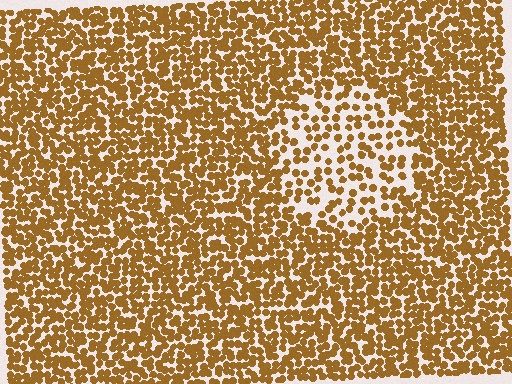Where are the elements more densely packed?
The elements are more densely packed outside the circle boundary.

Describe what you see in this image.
The image contains small brown elements arranged at two different densities. A circle-shaped region is visible where the elements are less densely packed than the surrounding area.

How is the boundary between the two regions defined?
The boundary is defined by a change in element density (approximately 2.0x ratio). All elements are the same color, size, and shape.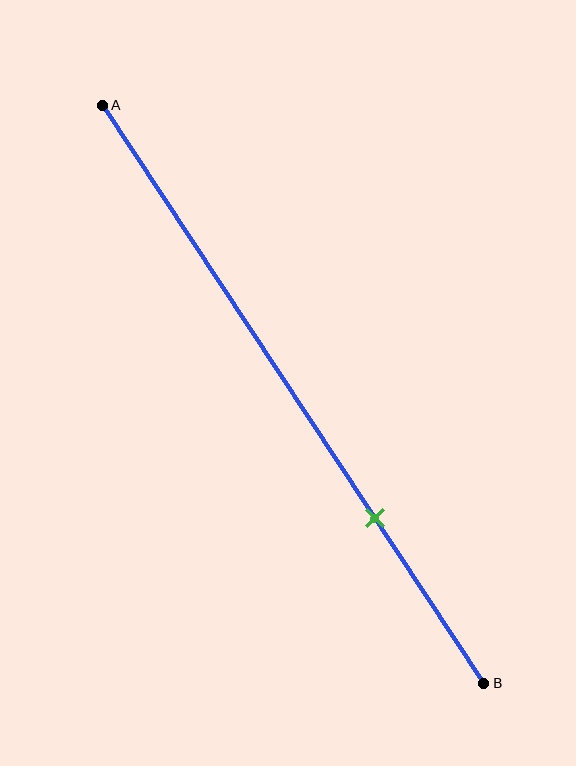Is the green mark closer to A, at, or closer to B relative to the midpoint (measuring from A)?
The green mark is closer to point B than the midpoint of segment AB.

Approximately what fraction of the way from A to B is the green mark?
The green mark is approximately 70% of the way from A to B.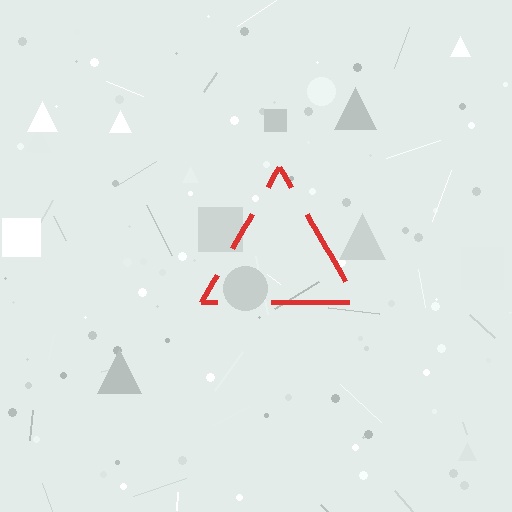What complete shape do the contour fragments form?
The contour fragments form a triangle.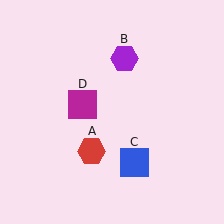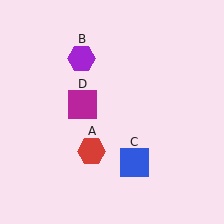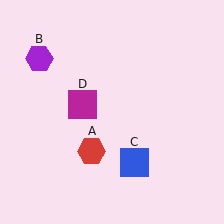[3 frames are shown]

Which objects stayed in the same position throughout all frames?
Red hexagon (object A) and blue square (object C) and magenta square (object D) remained stationary.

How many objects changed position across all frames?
1 object changed position: purple hexagon (object B).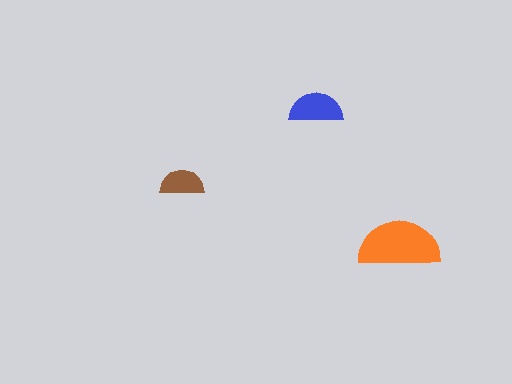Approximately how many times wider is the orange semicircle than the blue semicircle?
About 1.5 times wider.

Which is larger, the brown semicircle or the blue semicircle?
The blue one.